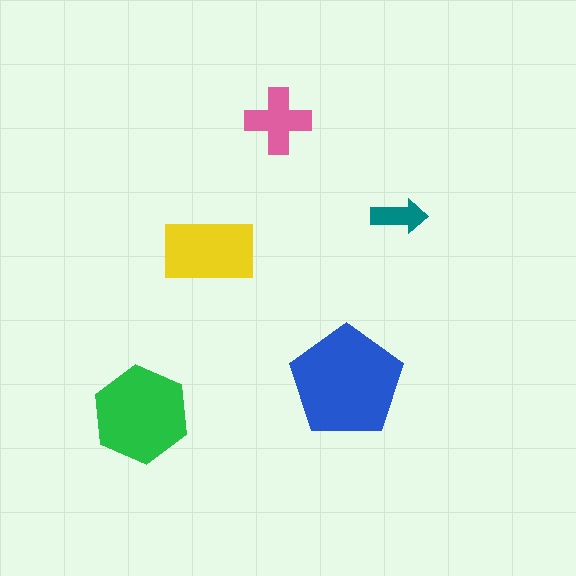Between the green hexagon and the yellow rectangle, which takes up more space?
The green hexagon.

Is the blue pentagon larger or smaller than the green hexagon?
Larger.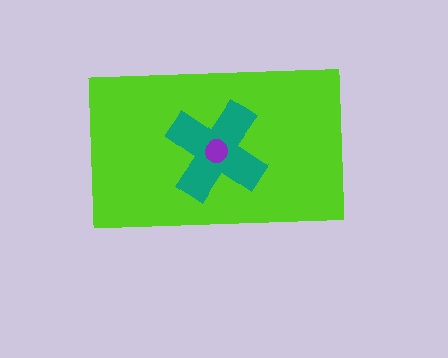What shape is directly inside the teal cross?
The purple circle.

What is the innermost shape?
The purple circle.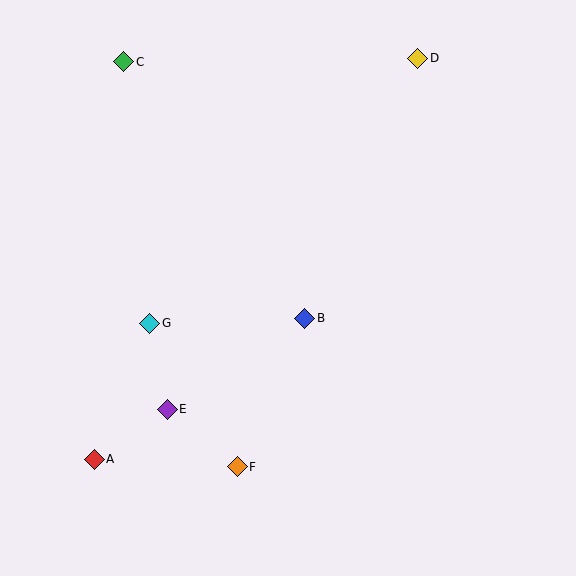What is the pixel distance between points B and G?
The distance between B and G is 155 pixels.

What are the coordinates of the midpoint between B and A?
The midpoint between B and A is at (199, 389).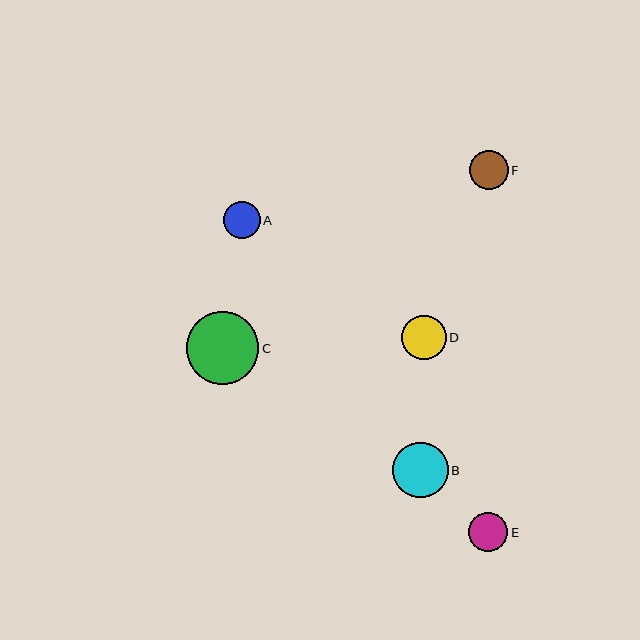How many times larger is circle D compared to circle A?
Circle D is approximately 1.2 times the size of circle A.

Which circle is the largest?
Circle C is the largest with a size of approximately 72 pixels.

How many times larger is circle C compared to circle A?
Circle C is approximately 1.9 times the size of circle A.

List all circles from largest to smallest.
From largest to smallest: C, B, D, E, F, A.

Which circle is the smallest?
Circle A is the smallest with a size of approximately 37 pixels.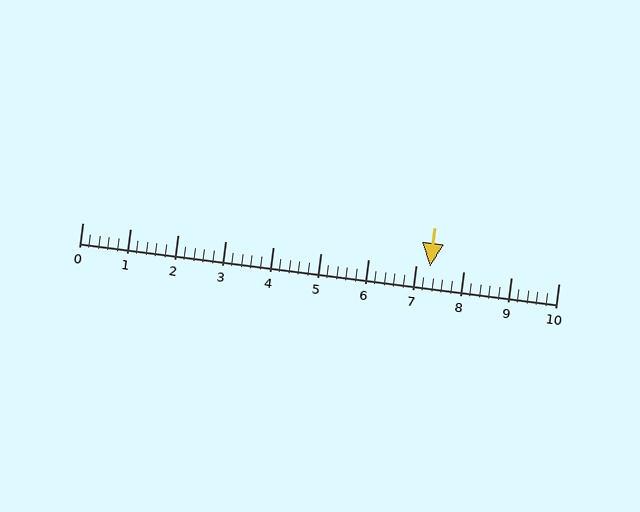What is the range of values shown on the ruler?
The ruler shows values from 0 to 10.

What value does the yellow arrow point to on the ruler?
The yellow arrow points to approximately 7.3.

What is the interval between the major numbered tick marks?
The major tick marks are spaced 1 units apart.